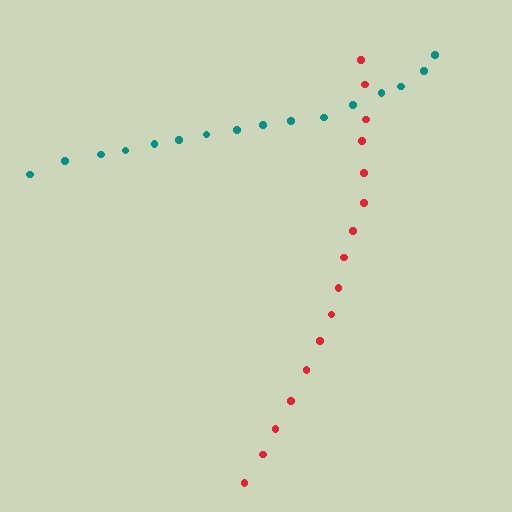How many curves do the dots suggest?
There are 2 distinct paths.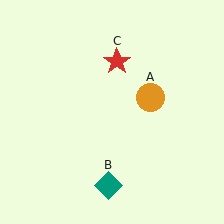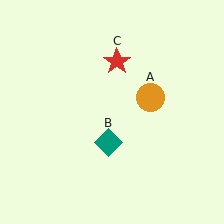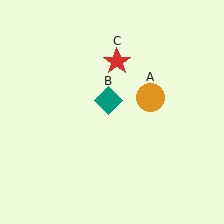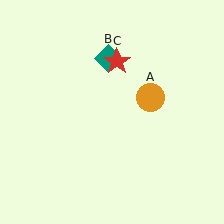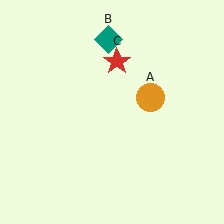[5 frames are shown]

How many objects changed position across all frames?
1 object changed position: teal diamond (object B).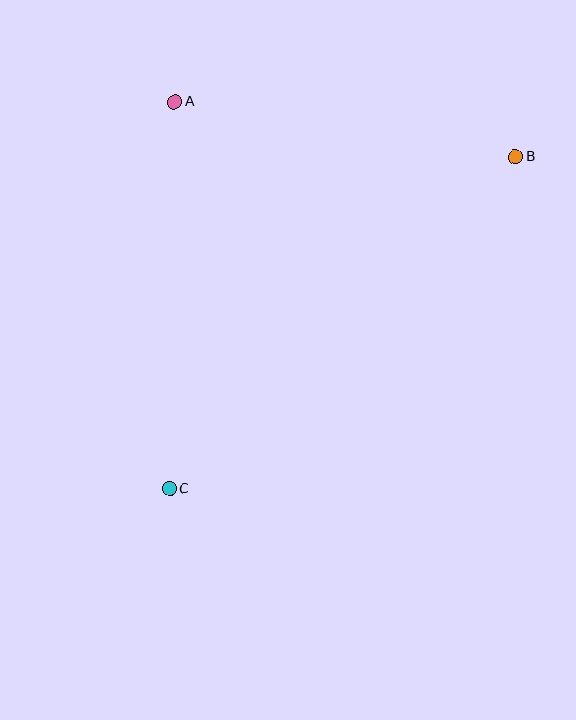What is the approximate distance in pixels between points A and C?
The distance between A and C is approximately 387 pixels.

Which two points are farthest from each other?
Points B and C are farthest from each other.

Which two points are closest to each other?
Points A and B are closest to each other.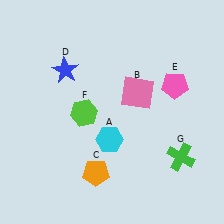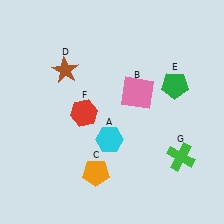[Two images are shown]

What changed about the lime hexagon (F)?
In Image 1, F is lime. In Image 2, it changed to red.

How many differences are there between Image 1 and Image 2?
There are 3 differences between the two images.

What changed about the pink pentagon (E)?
In Image 1, E is pink. In Image 2, it changed to green.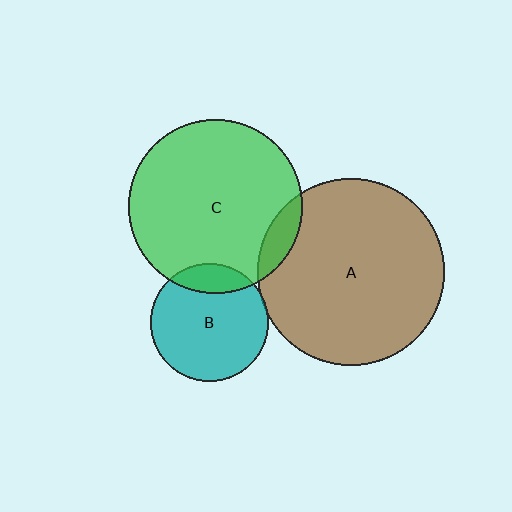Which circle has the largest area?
Circle A (brown).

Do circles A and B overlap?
Yes.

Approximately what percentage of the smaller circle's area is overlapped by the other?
Approximately 5%.